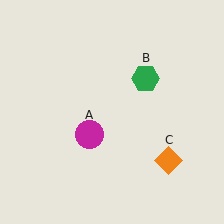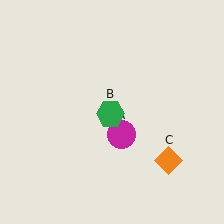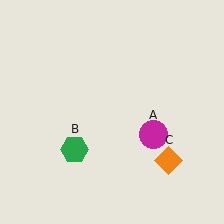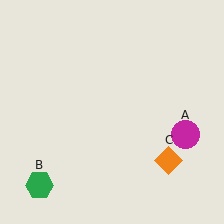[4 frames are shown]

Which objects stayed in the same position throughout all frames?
Orange diamond (object C) remained stationary.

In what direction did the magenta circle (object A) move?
The magenta circle (object A) moved right.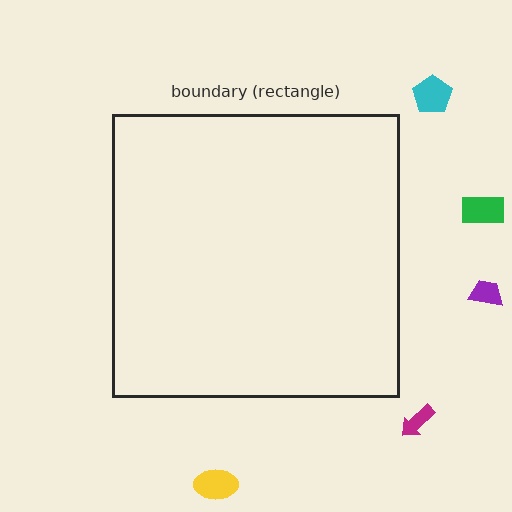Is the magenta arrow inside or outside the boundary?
Outside.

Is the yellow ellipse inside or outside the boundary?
Outside.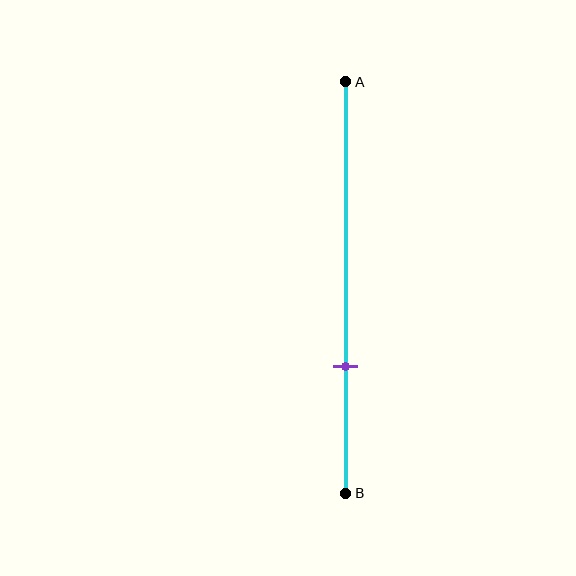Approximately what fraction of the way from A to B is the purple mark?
The purple mark is approximately 70% of the way from A to B.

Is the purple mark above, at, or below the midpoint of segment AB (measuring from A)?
The purple mark is below the midpoint of segment AB.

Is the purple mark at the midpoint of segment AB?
No, the mark is at about 70% from A, not at the 50% midpoint.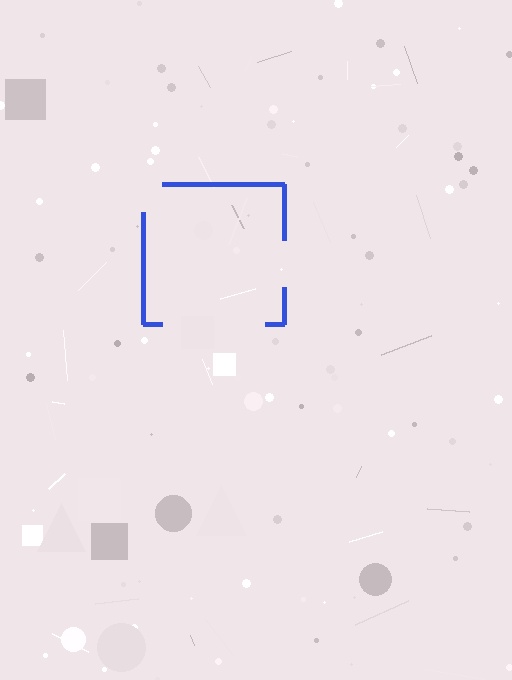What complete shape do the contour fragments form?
The contour fragments form a square.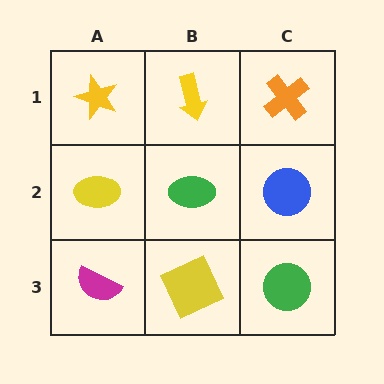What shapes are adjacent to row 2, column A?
A yellow star (row 1, column A), a magenta semicircle (row 3, column A), a green ellipse (row 2, column B).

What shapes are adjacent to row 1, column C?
A blue circle (row 2, column C), a yellow arrow (row 1, column B).